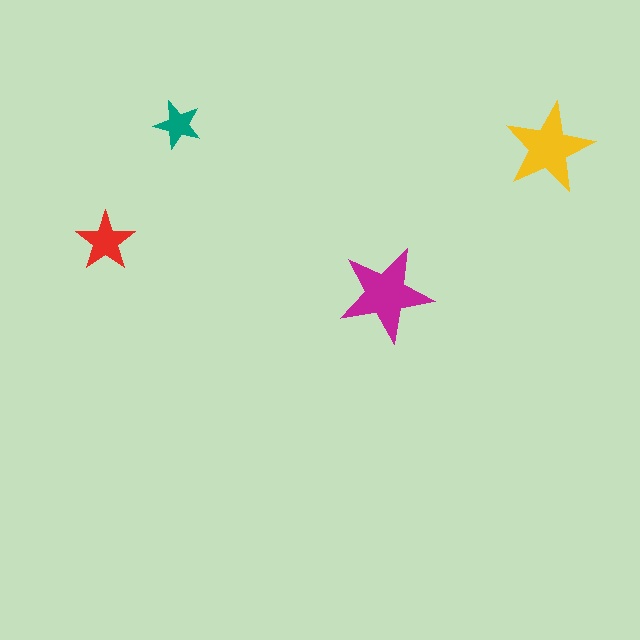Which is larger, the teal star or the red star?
The red one.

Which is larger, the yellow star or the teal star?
The yellow one.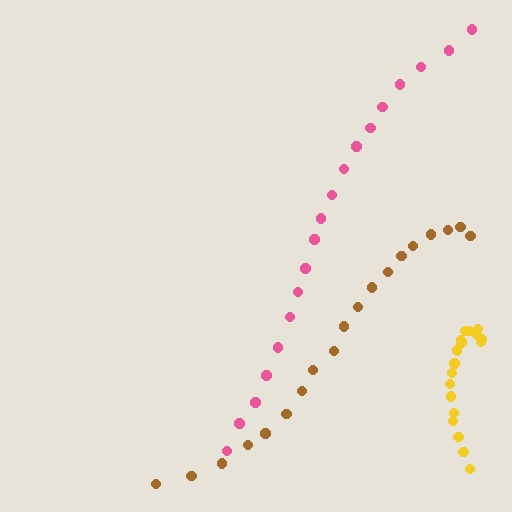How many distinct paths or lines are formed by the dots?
There are 3 distinct paths.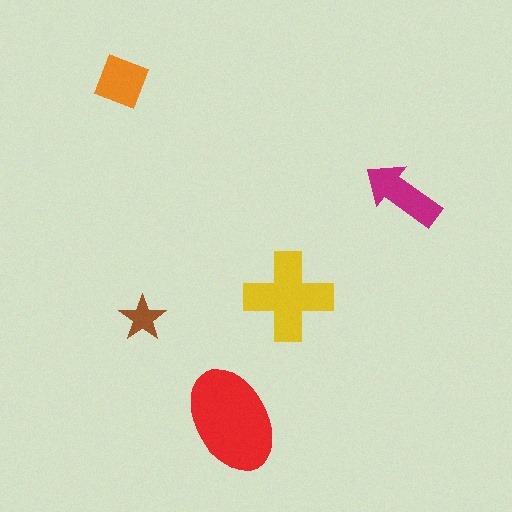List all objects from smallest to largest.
The brown star, the orange diamond, the magenta arrow, the yellow cross, the red ellipse.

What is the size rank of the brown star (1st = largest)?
5th.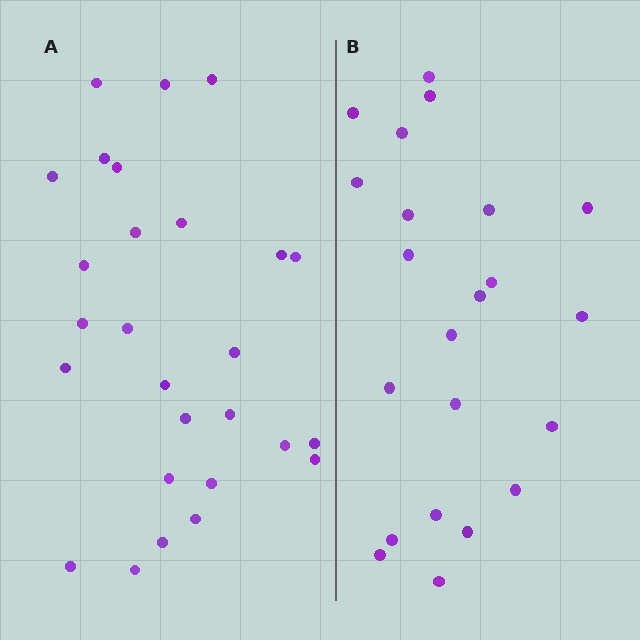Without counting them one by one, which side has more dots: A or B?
Region A (the left region) has more dots.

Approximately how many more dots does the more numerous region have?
Region A has about 5 more dots than region B.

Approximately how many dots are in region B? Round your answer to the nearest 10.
About 20 dots. (The exact count is 22, which rounds to 20.)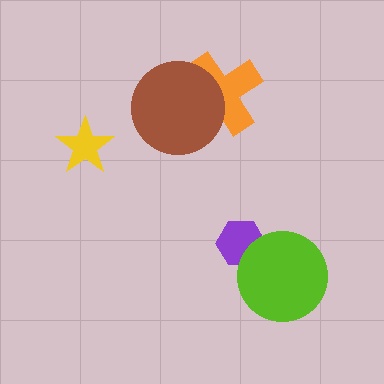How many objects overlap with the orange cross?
1 object overlaps with the orange cross.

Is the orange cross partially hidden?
Yes, it is partially covered by another shape.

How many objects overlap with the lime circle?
1 object overlaps with the lime circle.